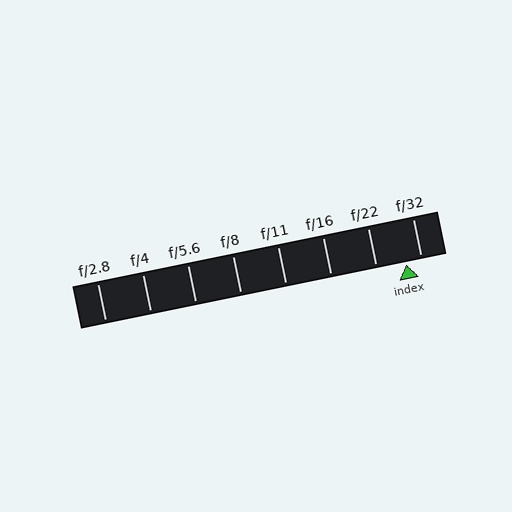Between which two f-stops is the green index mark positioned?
The index mark is between f/22 and f/32.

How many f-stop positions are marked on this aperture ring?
There are 8 f-stop positions marked.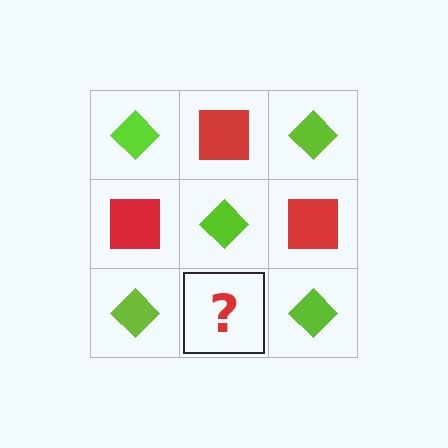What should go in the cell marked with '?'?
The missing cell should contain a red square.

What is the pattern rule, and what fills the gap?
The rule is that it alternates lime diamond and red square in a checkerboard pattern. The gap should be filled with a red square.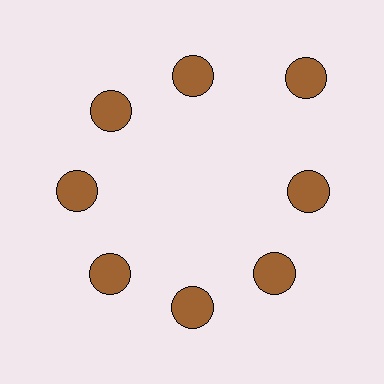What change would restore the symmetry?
The symmetry would be restored by moving it inward, back onto the ring so that all 8 circles sit at equal angles and equal distance from the center.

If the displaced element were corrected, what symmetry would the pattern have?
It would have 8-fold rotational symmetry — the pattern would map onto itself every 45 degrees.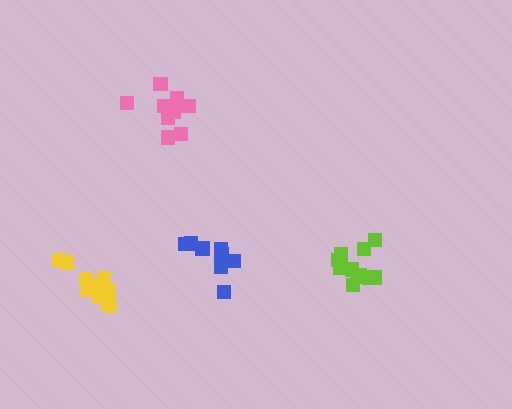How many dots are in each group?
Group 1: 11 dots, Group 2: 9 dots, Group 3: 8 dots, Group 4: 13 dots (41 total).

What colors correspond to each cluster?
The clusters are colored: yellow, pink, blue, lime.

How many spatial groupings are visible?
There are 4 spatial groupings.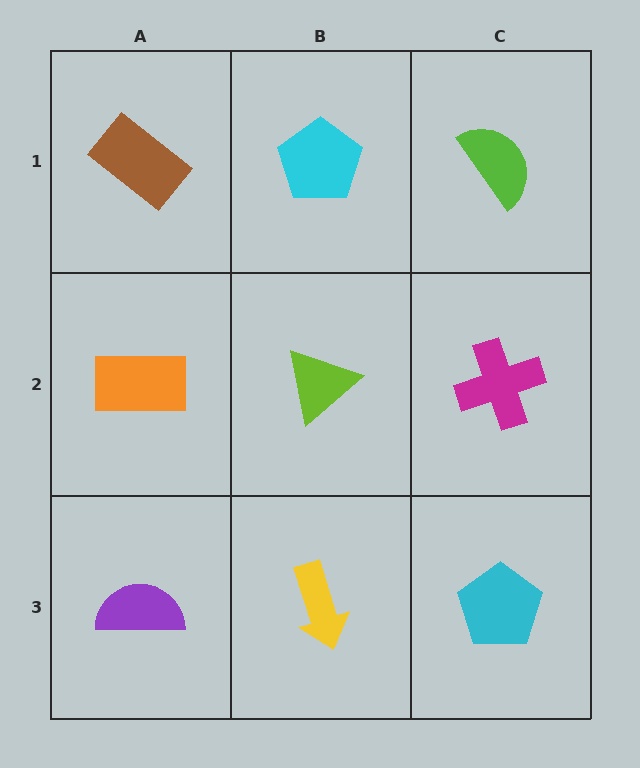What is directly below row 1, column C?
A magenta cross.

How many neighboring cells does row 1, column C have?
2.